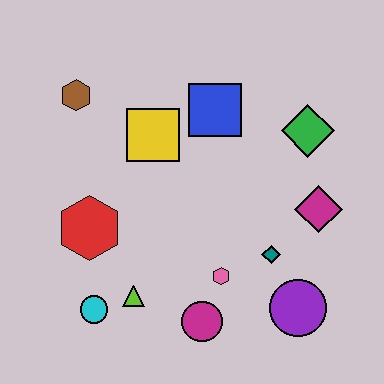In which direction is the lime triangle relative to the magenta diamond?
The lime triangle is to the left of the magenta diamond.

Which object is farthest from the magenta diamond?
The brown hexagon is farthest from the magenta diamond.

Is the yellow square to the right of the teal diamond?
No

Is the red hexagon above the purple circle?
Yes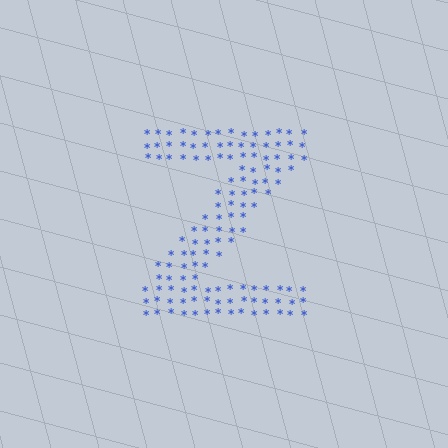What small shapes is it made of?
It is made of small asterisks.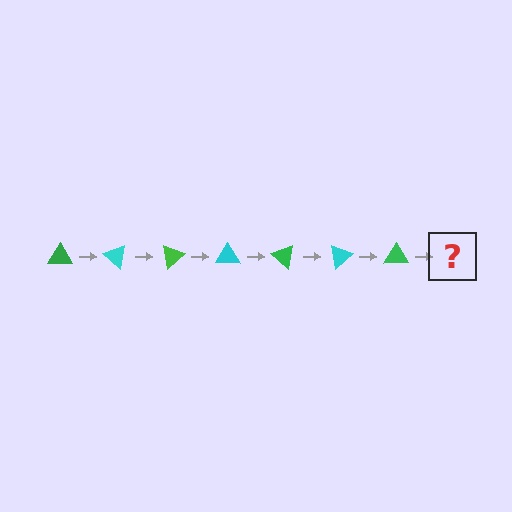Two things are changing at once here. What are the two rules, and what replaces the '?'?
The two rules are that it rotates 40 degrees each step and the color cycles through green and cyan. The '?' should be a cyan triangle, rotated 280 degrees from the start.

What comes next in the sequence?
The next element should be a cyan triangle, rotated 280 degrees from the start.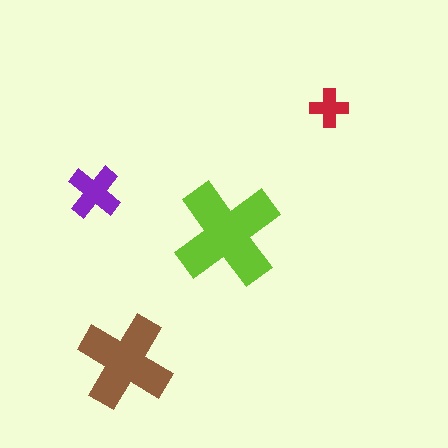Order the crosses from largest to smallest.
the lime one, the brown one, the purple one, the red one.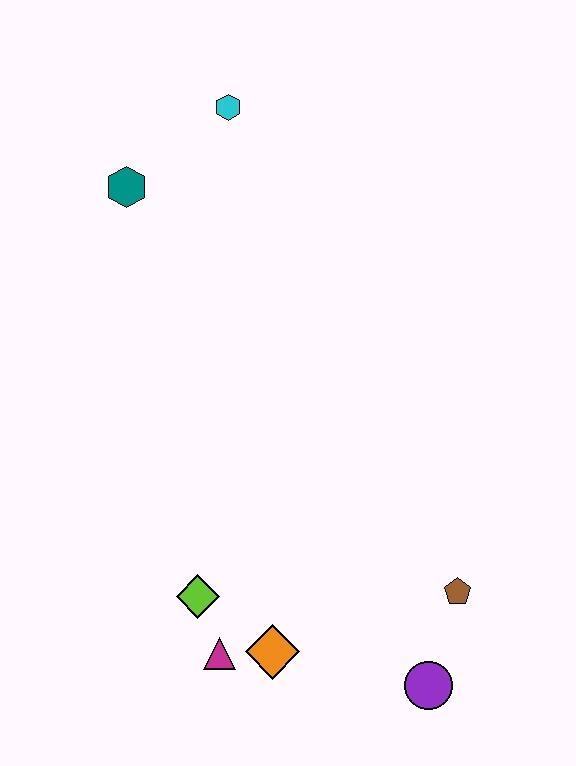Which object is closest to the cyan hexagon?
The teal hexagon is closest to the cyan hexagon.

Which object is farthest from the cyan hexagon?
The purple circle is farthest from the cyan hexagon.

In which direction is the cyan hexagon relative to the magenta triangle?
The cyan hexagon is above the magenta triangle.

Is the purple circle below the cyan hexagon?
Yes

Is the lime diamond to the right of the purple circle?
No